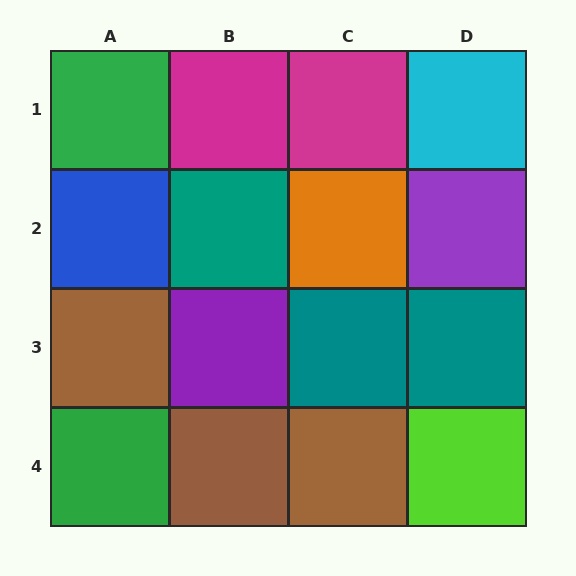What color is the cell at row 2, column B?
Teal.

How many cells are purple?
2 cells are purple.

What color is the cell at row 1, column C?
Magenta.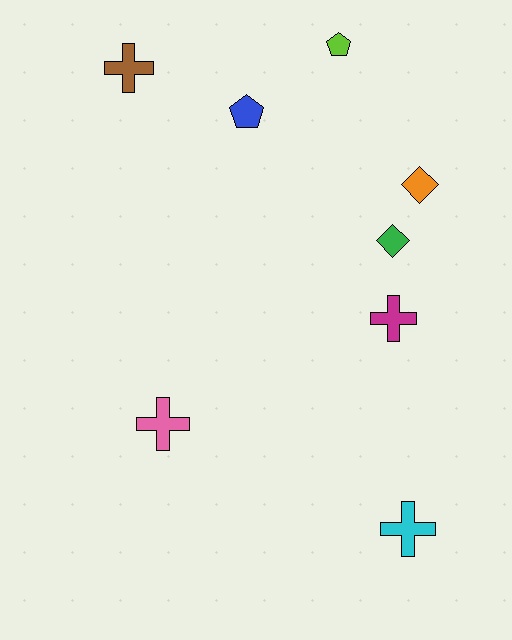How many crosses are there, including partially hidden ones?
There are 4 crosses.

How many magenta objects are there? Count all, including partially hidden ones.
There is 1 magenta object.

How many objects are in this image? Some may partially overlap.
There are 8 objects.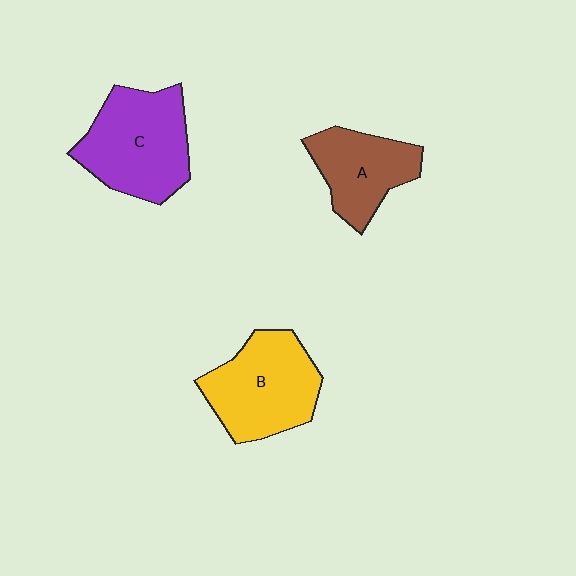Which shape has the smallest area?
Shape A (brown).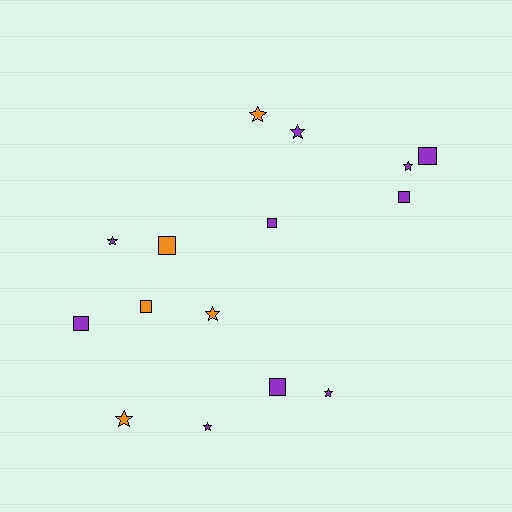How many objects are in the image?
There are 15 objects.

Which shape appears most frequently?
Star, with 8 objects.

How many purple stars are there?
There are 5 purple stars.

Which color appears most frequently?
Purple, with 10 objects.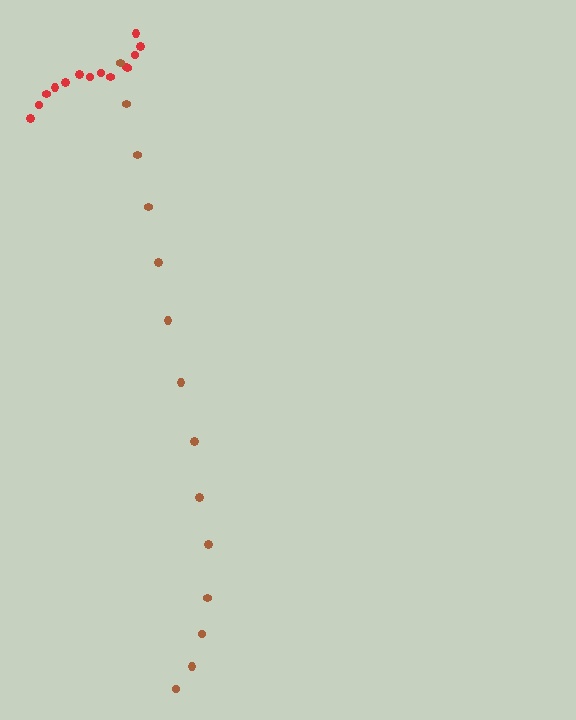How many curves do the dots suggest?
There are 2 distinct paths.